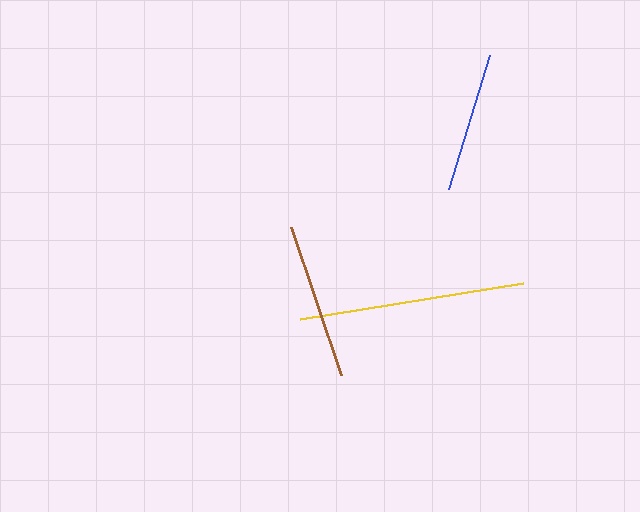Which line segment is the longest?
The yellow line is the longest at approximately 226 pixels.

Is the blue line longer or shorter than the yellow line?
The yellow line is longer than the blue line.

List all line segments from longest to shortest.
From longest to shortest: yellow, brown, blue.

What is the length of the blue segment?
The blue segment is approximately 140 pixels long.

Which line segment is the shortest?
The blue line is the shortest at approximately 140 pixels.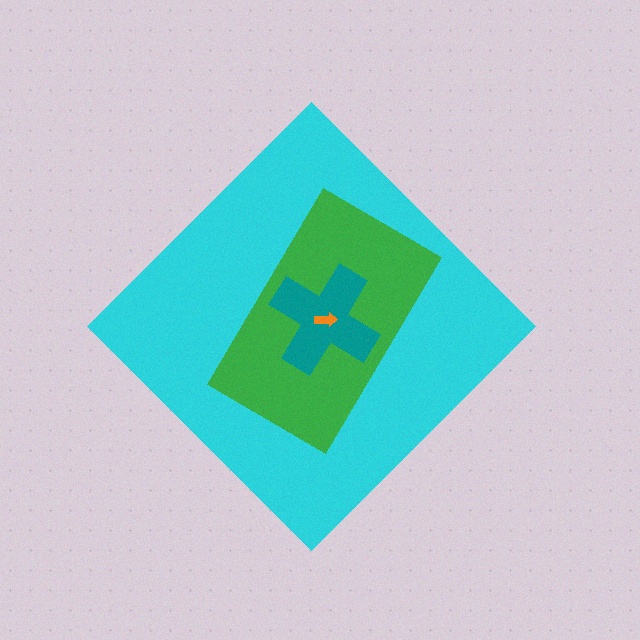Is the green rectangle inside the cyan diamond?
Yes.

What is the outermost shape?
The cyan diamond.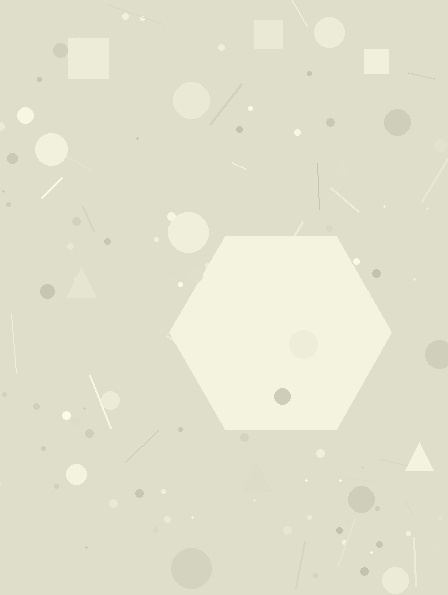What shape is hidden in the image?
A hexagon is hidden in the image.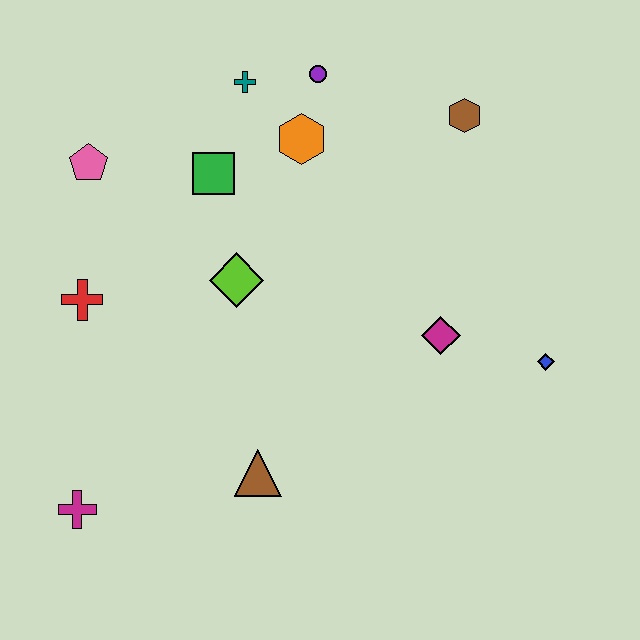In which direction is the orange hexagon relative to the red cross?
The orange hexagon is to the right of the red cross.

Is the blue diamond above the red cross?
No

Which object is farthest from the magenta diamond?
The magenta cross is farthest from the magenta diamond.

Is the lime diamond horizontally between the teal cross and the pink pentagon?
Yes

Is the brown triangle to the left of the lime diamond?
No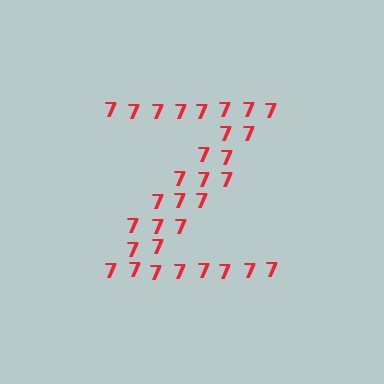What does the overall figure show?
The overall figure shows the letter Z.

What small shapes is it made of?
It is made of small digit 7's.